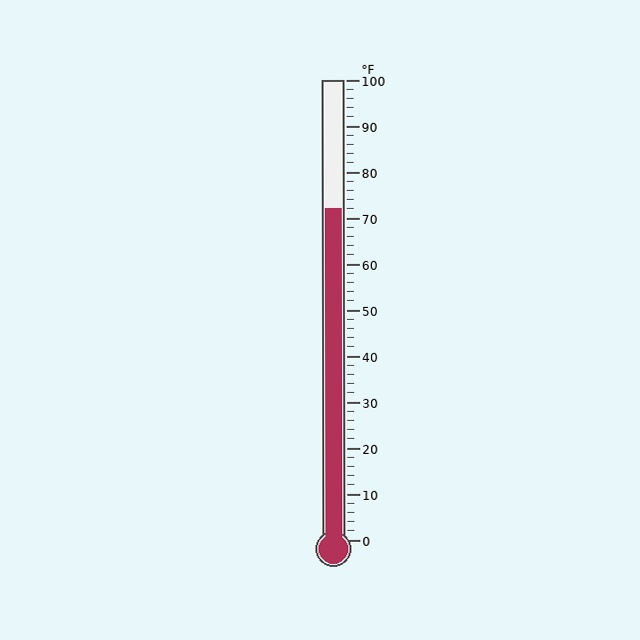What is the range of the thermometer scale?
The thermometer scale ranges from 0°F to 100°F.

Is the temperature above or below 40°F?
The temperature is above 40°F.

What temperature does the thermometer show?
The thermometer shows approximately 72°F.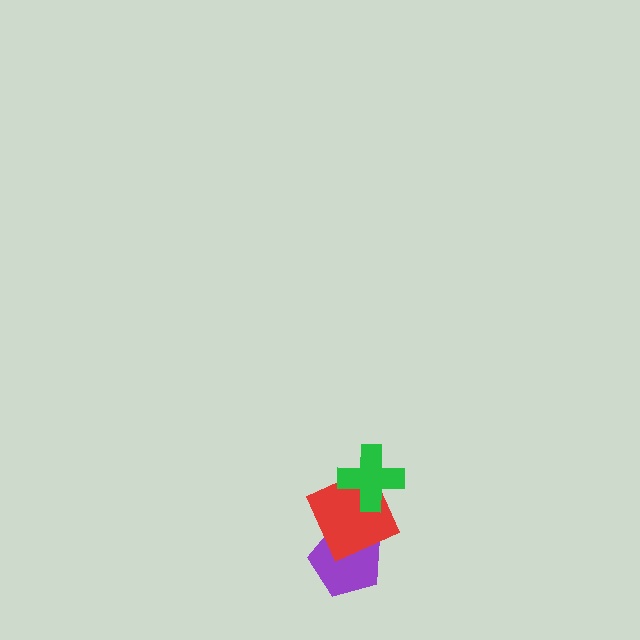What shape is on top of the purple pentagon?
The red square is on top of the purple pentagon.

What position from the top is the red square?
The red square is 2nd from the top.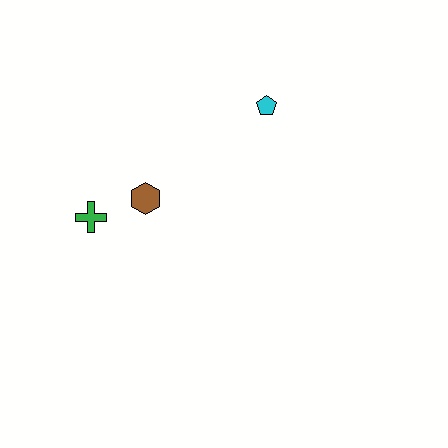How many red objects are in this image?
There are no red objects.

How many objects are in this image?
There are 3 objects.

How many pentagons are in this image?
There is 1 pentagon.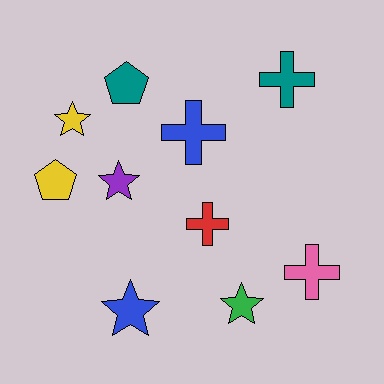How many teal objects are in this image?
There are 2 teal objects.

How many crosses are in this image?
There are 4 crosses.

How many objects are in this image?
There are 10 objects.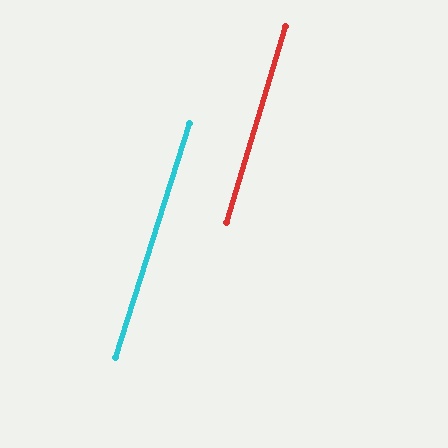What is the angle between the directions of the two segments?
Approximately 1 degree.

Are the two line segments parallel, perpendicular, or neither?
Parallel — their directions differ by only 0.8°.